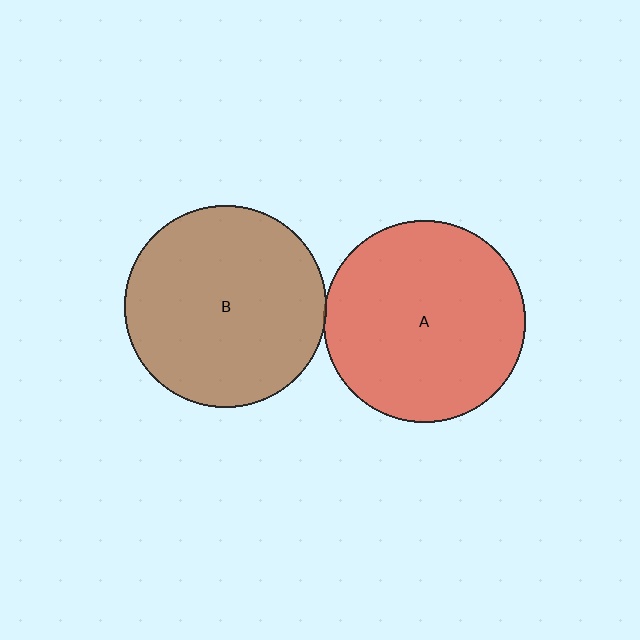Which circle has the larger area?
Circle B (brown).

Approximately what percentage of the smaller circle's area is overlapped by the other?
Approximately 5%.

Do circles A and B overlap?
Yes.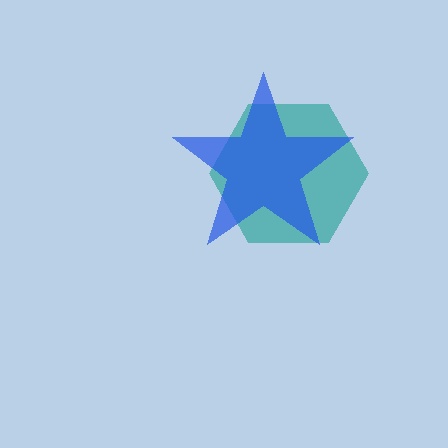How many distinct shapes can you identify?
There are 2 distinct shapes: a teal hexagon, a blue star.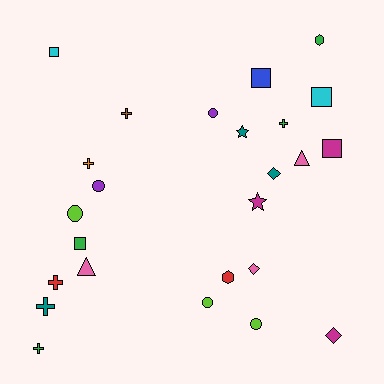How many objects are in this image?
There are 25 objects.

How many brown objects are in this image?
There is 1 brown object.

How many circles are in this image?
There are 5 circles.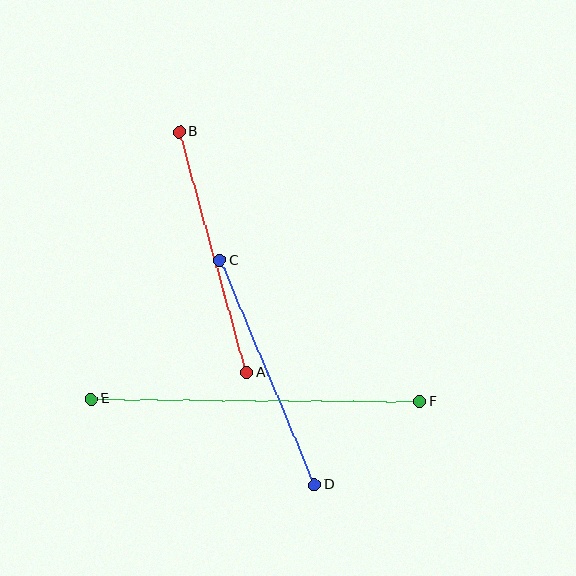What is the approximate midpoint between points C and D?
The midpoint is at approximately (267, 372) pixels.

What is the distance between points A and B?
The distance is approximately 250 pixels.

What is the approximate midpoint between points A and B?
The midpoint is at approximately (213, 252) pixels.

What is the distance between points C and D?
The distance is approximately 243 pixels.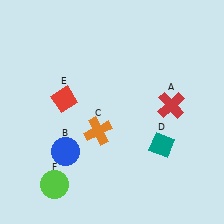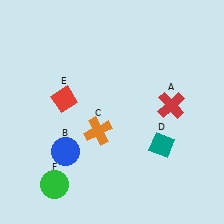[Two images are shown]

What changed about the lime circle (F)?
In Image 1, F is lime. In Image 2, it changed to green.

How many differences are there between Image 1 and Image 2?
There is 1 difference between the two images.